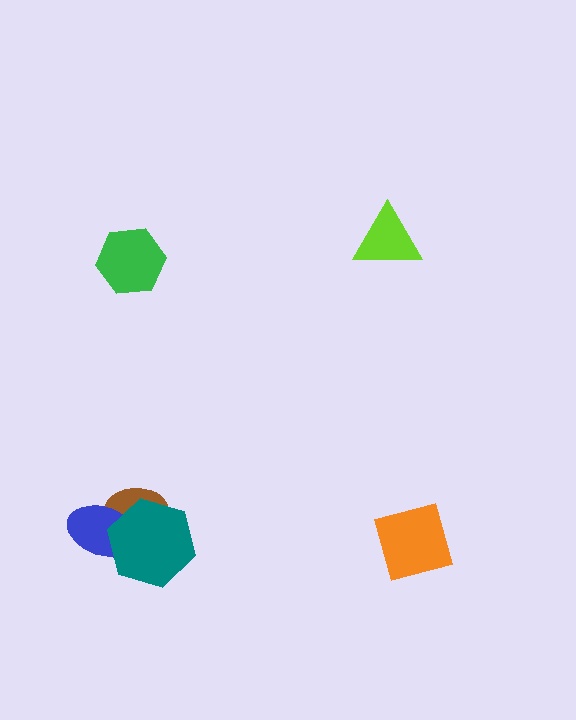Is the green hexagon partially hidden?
No, no other shape covers it.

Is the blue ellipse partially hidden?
Yes, it is partially covered by another shape.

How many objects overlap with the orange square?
0 objects overlap with the orange square.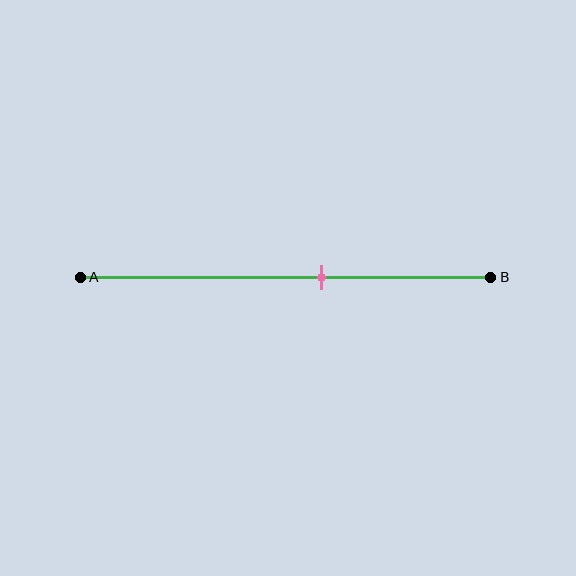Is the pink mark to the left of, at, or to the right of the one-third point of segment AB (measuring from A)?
The pink mark is to the right of the one-third point of segment AB.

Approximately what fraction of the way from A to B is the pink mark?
The pink mark is approximately 60% of the way from A to B.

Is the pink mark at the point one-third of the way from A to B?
No, the mark is at about 60% from A, not at the 33% one-third point.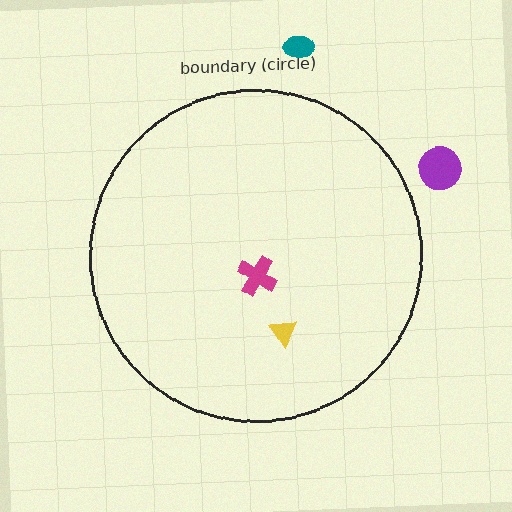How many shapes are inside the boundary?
2 inside, 2 outside.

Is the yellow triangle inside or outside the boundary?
Inside.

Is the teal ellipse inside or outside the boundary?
Outside.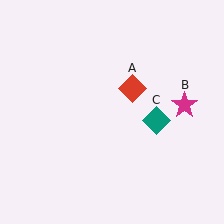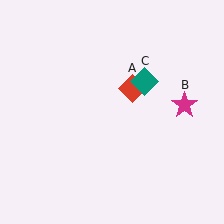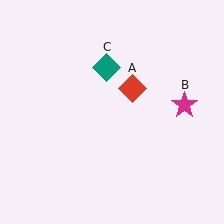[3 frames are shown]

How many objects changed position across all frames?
1 object changed position: teal diamond (object C).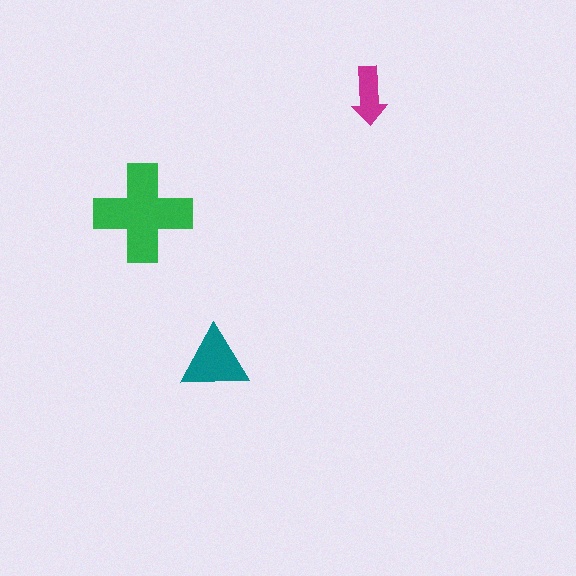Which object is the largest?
The green cross.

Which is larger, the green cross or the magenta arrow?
The green cross.